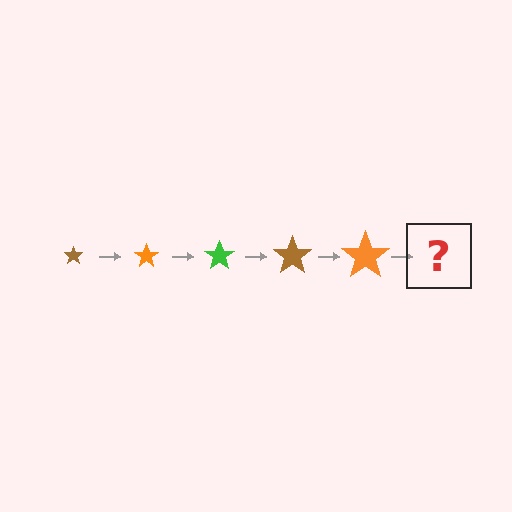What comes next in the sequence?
The next element should be a green star, larger than the previous one.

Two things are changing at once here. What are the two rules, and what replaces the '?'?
The two rules are that the star grows larger each step and the color cycles through brown, orange, and green. The '?' should be a green star, larger than the previous one.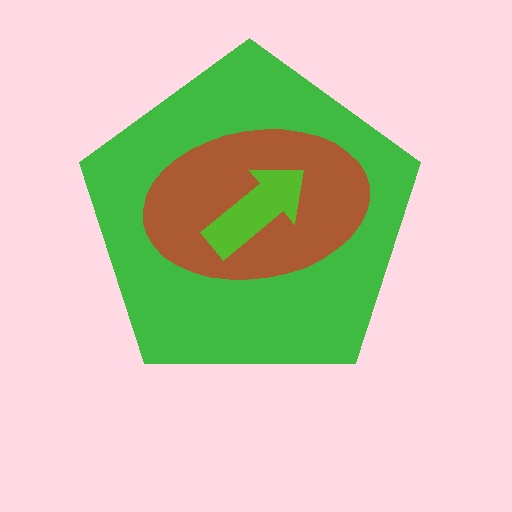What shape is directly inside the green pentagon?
The brown ellipse.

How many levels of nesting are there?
3.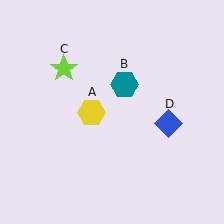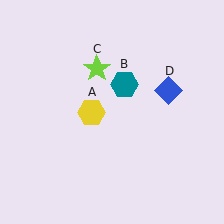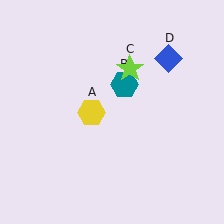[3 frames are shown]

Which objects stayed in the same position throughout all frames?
Yellow hexagon (object A) and teal hexagon (object B) remained stationary.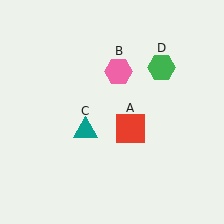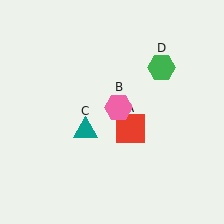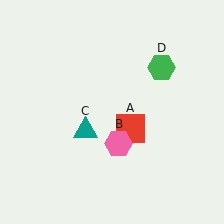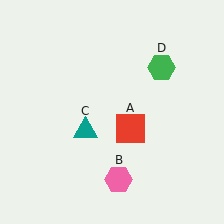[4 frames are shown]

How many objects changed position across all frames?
1 object changed position: pink hexagon (object B).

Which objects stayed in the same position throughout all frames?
Red square (object A) and teal triangle (object C) and green hexagon (object D) remained stationary.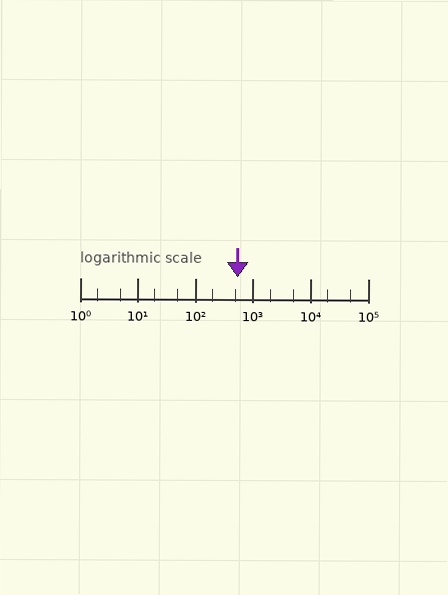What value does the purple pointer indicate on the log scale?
The pointer indicates approximately 550.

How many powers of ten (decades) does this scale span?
The scale spans 5 decades, from 1 to 100000.